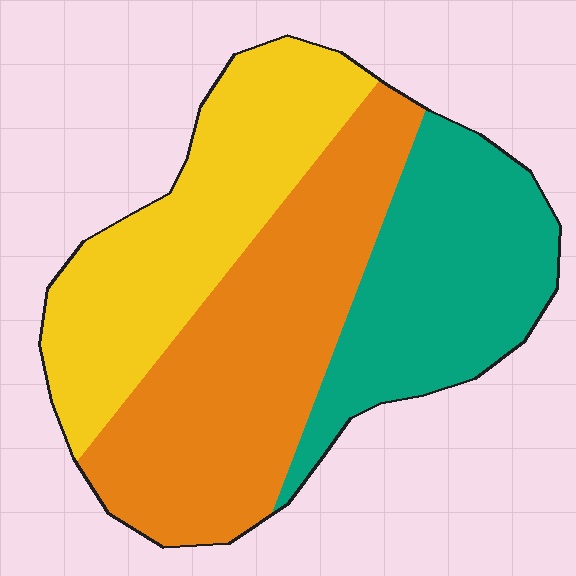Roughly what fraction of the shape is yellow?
Yellow takes up about one third (1/3) of the shape.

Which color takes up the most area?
Orange, at roughly 40%.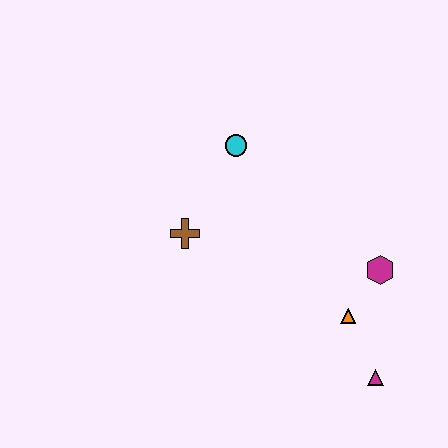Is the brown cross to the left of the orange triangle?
Yes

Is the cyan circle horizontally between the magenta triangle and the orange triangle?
No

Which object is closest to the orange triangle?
The magenta hexagon is closest to the orange triangle.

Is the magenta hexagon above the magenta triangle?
Yes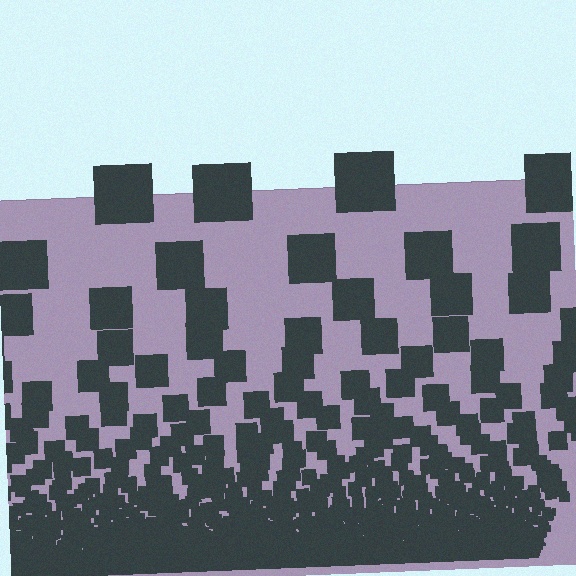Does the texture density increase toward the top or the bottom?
Density increases toward the bottom.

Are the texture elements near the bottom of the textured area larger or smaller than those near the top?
Smaller. The gradient is inverted — elements near the bottom are smaller and denser.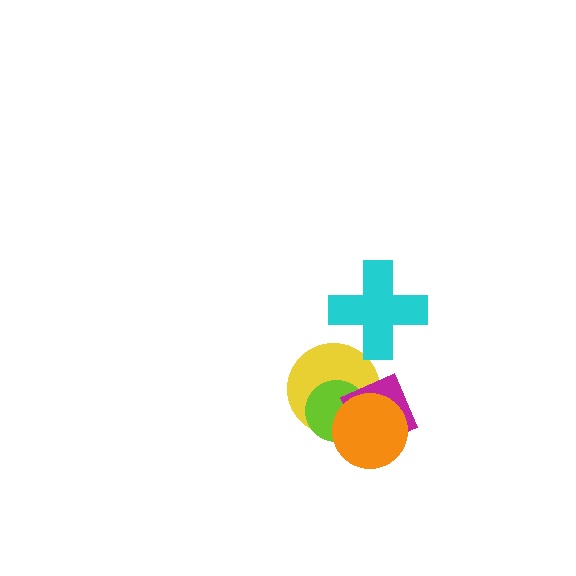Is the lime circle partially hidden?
Yes, it is partially covered by another shape.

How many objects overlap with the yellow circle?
3 objects overlap with the yellow circle.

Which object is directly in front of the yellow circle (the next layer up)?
The lime circle is directly in front of the yellow circle.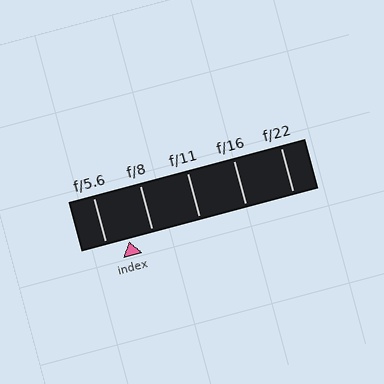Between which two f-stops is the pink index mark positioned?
The index mark is between f/5.6 and f/8.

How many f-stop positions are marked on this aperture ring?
There are 5 f-stop positions marked.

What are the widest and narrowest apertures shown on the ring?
The widest aperture shown is f/5.6 and the narrowest is f/22.